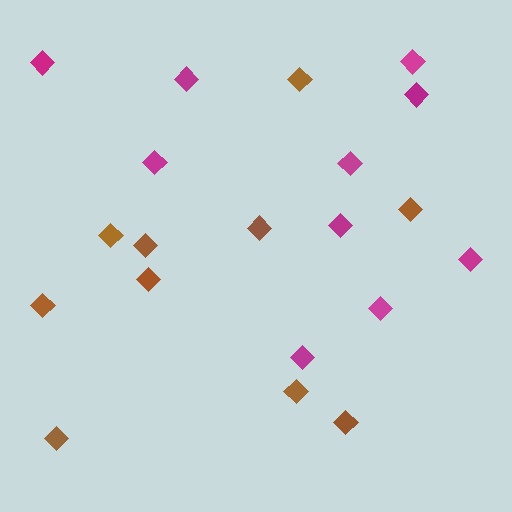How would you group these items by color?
There are 2 groups: one group of magenta diamonds (10) and one group of brown diamonds (10).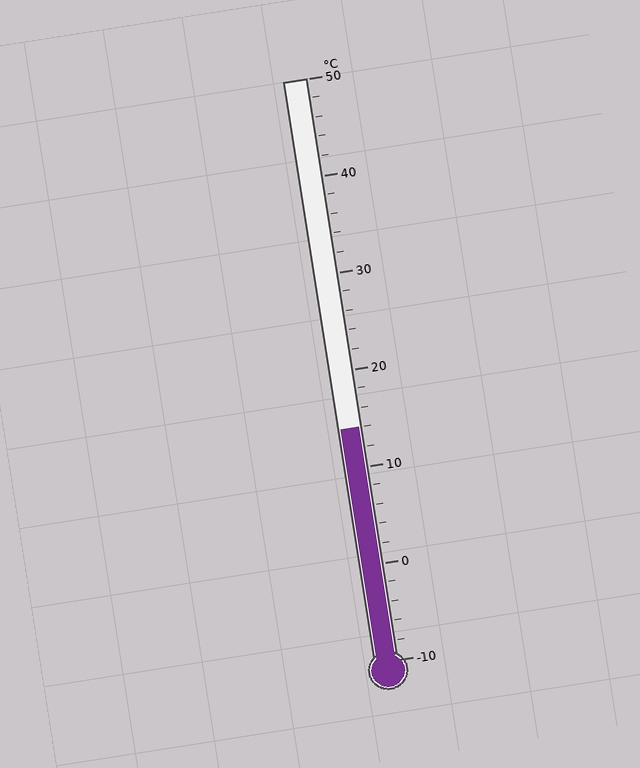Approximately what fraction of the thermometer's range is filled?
The thermometer is filled to approximately 40% of its range.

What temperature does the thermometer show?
The thermometer shows approximately 14°C.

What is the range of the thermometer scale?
The thermometer scale ranges from -10°C to 50°C.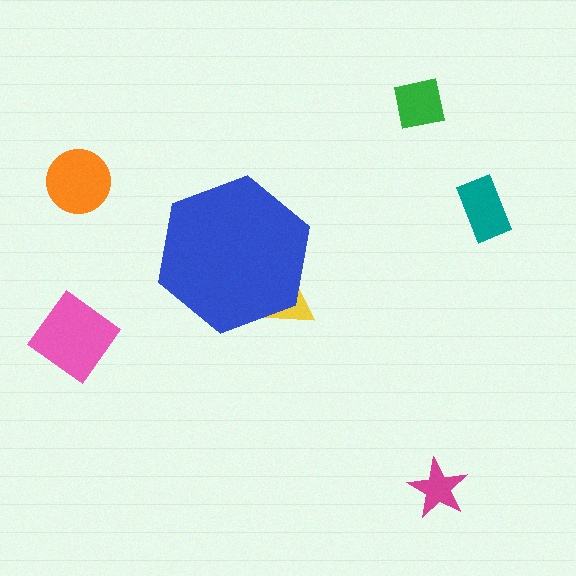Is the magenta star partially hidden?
No, the magenta star is fully visible.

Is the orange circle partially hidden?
No, the orange circle is fully visible.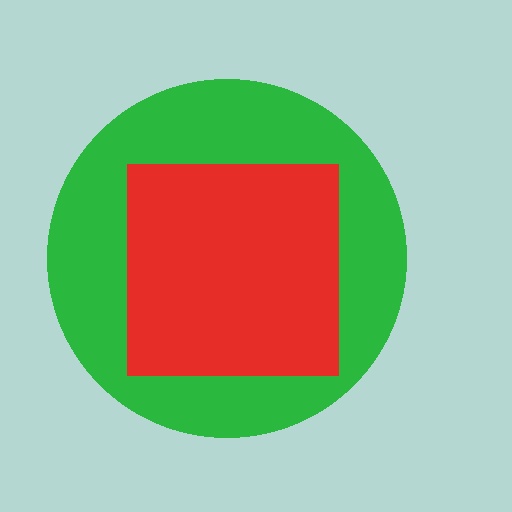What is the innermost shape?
The red square.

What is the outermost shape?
The green circle.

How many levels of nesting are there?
2.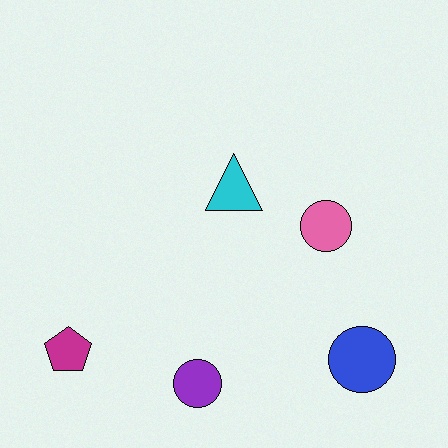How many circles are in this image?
There are 3 circles.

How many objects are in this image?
There are 5 objects.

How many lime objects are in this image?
There are no lime objects.